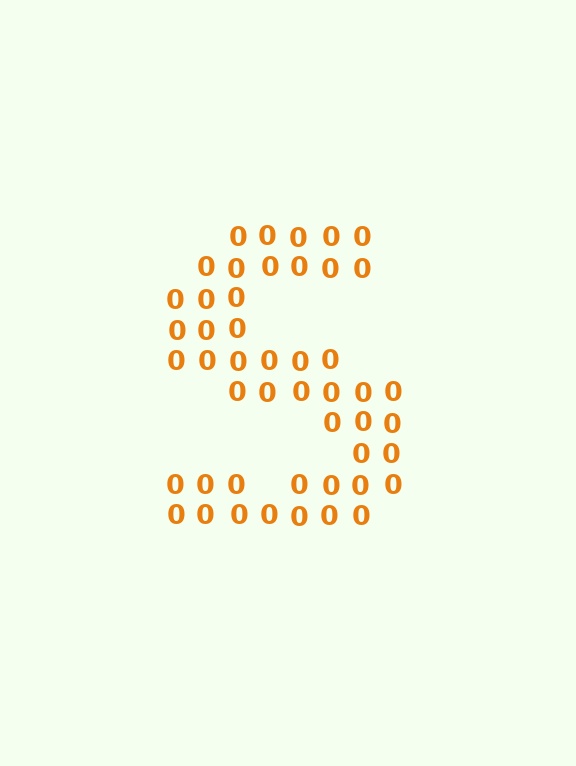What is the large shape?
The large shape is the letter S.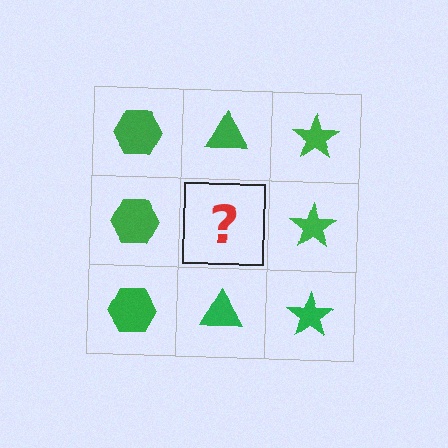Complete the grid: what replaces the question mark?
The question mark should be replaced with a green triangle.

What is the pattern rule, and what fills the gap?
The rule is that each column has a consistent shape. The gap should be filled with a green triangle.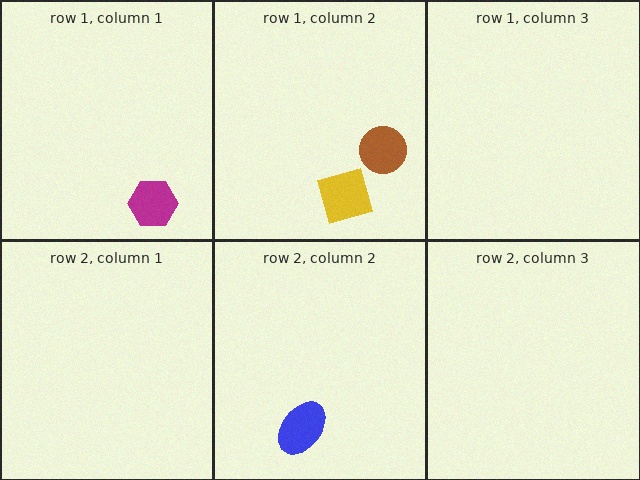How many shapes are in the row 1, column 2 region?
2.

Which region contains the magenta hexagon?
The row 1, column 1 region.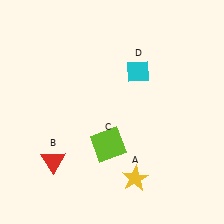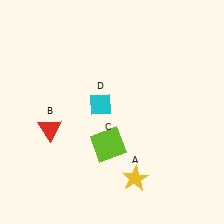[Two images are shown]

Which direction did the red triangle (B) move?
The red triangle (B) moved up.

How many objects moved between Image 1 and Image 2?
2 objects moved between the two images.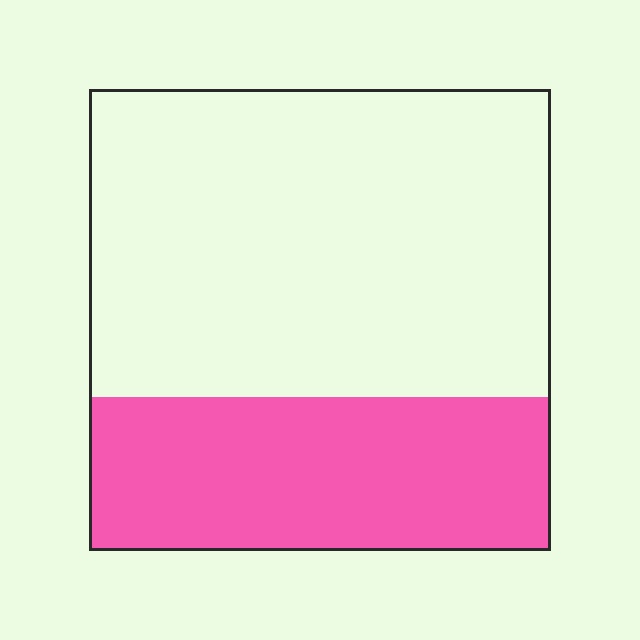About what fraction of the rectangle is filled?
About one third (1/3).